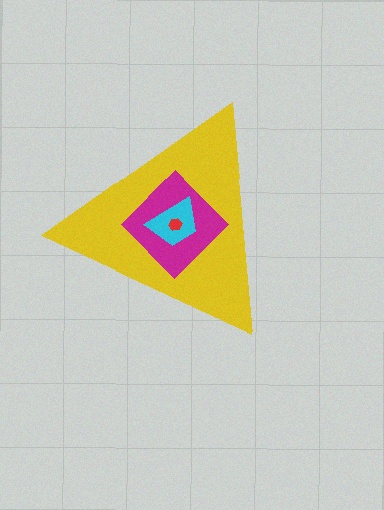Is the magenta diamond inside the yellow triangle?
Yes.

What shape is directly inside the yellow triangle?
The magenta diamond.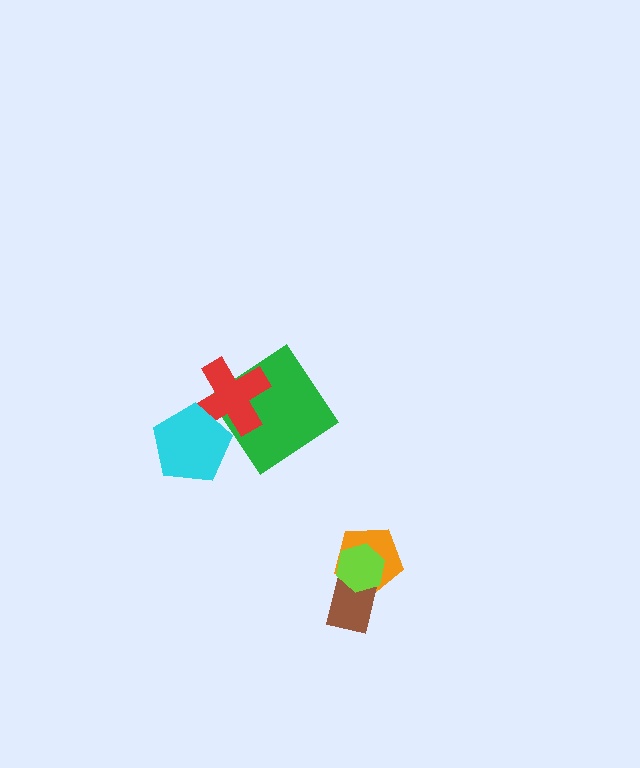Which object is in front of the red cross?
The cyan pentagon is in front of the red cross.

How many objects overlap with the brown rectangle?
2 objects overlap with the brown rectangle.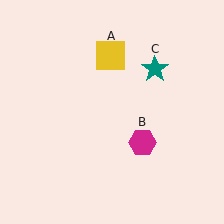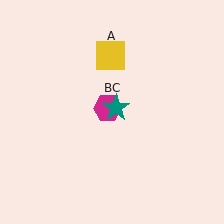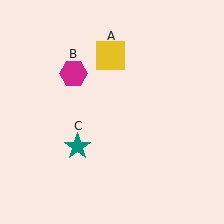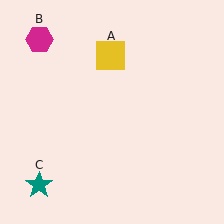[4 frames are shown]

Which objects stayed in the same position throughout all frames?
Yellow square (object A) remained stationary.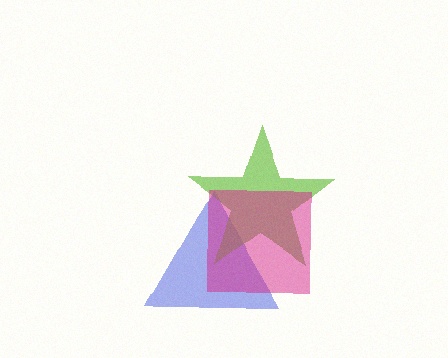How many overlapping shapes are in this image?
There are 3 overlapping shapes in the image.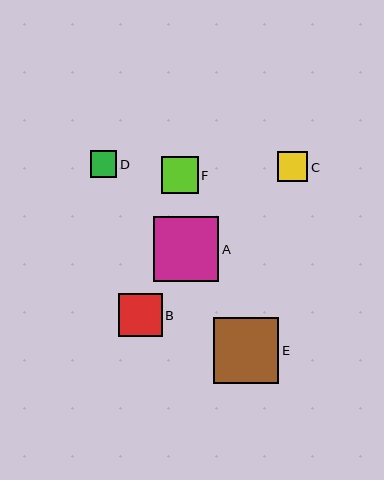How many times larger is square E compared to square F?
Square E is approximately 1.8 times the size of square F.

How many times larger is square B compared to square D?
Square B is approximately 1.6 times the size of square D.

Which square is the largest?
Square A is the largest with a size of approximately 65 pixels.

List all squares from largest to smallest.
From largest to smallest: A, E, B, F, C, D.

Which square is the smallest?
Square D is the smallest with a size of approximately 27 pixels.